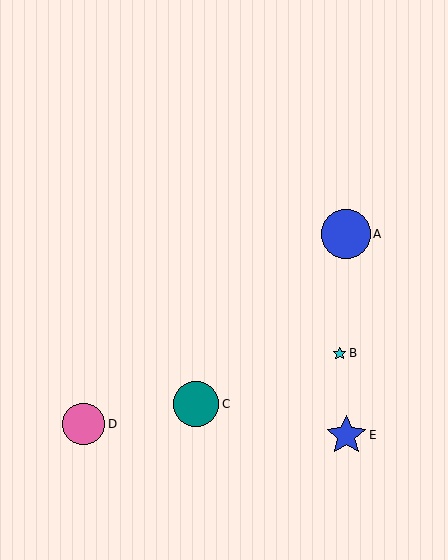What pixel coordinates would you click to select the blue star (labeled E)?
Click at (346, 435) to select the blue star E.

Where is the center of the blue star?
The center of the blue star is at (346, 435).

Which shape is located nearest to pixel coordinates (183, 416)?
The teal circle (labeled C) at (196, 404) is nearest to that location.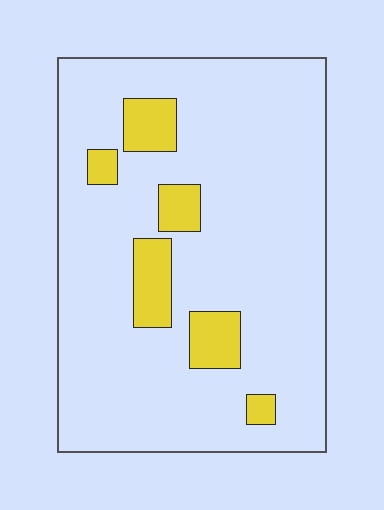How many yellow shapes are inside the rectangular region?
6.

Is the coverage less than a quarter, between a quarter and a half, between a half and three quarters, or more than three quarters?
Less than a quarter.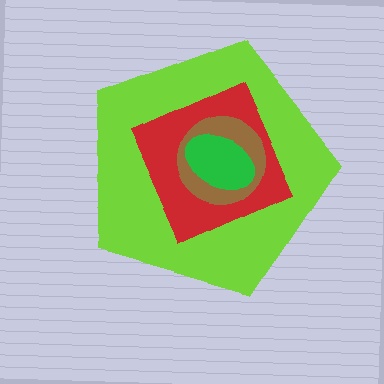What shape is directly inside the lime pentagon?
The red square.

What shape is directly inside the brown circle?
The green ellipse.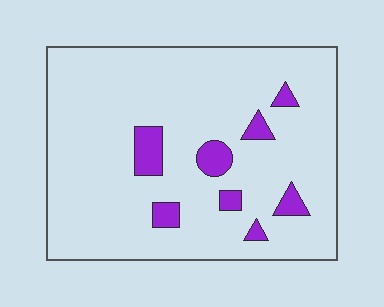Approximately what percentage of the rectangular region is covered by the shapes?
Approximately 10%.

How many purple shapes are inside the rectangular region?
8.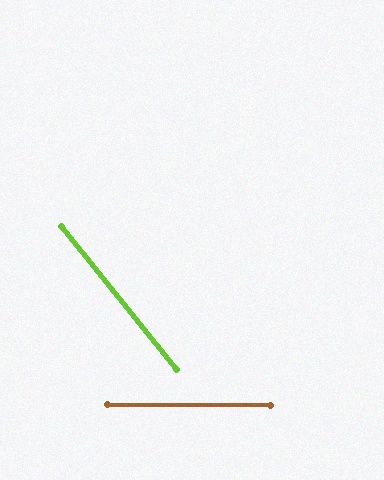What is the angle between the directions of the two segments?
Approximately 51 degrees.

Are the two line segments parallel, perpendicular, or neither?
Neither parallel nor perpendicular — they differ by about 51°.